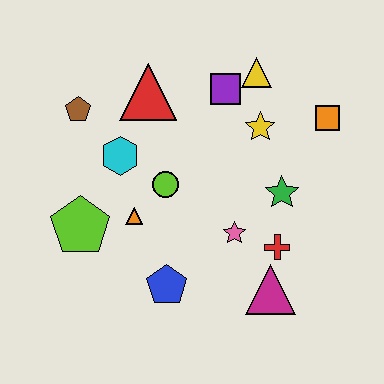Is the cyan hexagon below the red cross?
No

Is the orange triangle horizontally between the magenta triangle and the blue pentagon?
No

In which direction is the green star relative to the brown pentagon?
The green star is to the right of the brown pentagon.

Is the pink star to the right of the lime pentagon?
Yes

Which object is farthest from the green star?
The brown pentagon is farthest from the green star.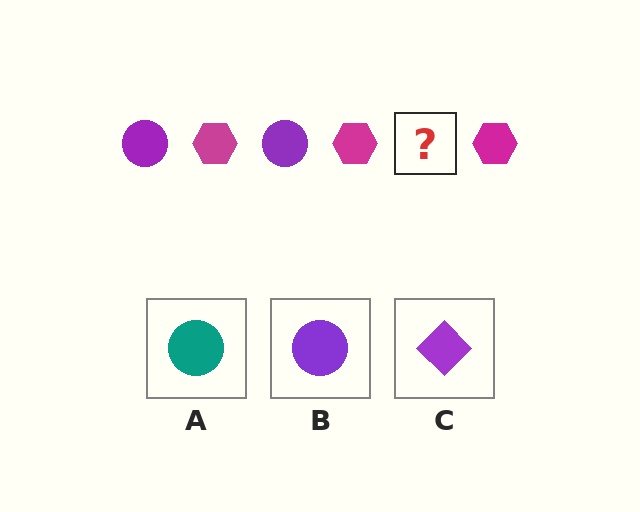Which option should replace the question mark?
Option B.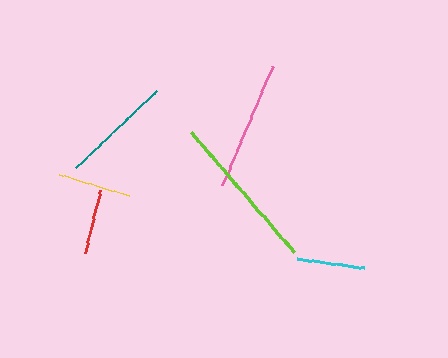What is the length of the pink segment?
The pink segment is approximately 129 pixels long.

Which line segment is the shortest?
The red line is the shortest at approximately 65 pixels.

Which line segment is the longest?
The lime line is the longest at approximately 159 pixels.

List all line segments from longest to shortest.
From longest to shortest: lime, pink, teal, yellow, cyan, red.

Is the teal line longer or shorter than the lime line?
The lime line is longer than the teal line.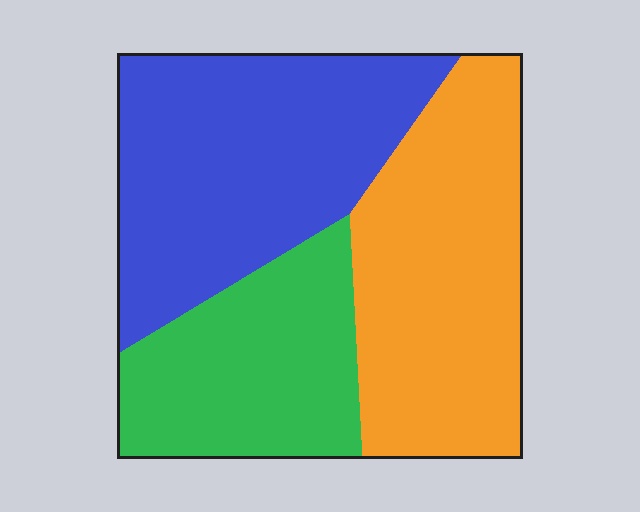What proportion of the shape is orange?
Orange takes up between a third and a half of the shape.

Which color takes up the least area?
Green, at roughly 25%.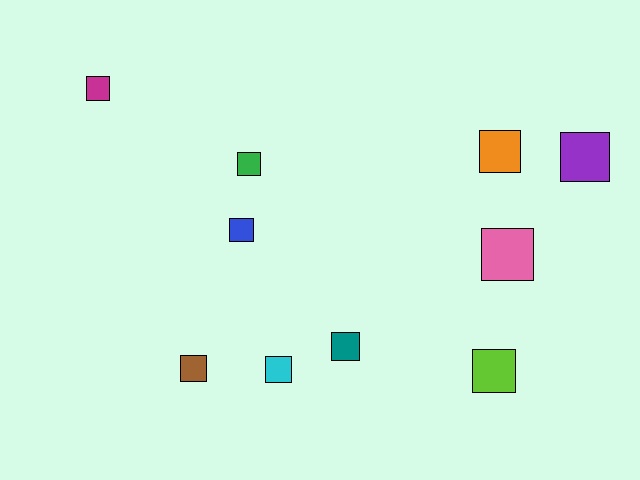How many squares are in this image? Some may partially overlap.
There are 10 squares.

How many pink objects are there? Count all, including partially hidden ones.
There is 1 pink object.